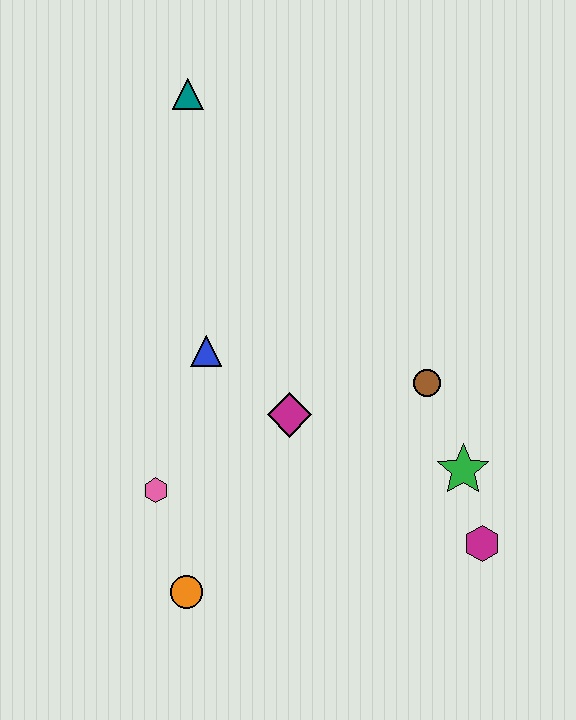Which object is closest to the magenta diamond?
The blue triangle is closest to the magenta diamond.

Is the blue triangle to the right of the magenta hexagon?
No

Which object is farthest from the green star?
The teal triangle is farthest from the green star.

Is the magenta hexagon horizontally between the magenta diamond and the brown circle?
No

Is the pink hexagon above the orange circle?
Yes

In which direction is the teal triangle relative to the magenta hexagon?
The teal triangle is above the magenta hexagon.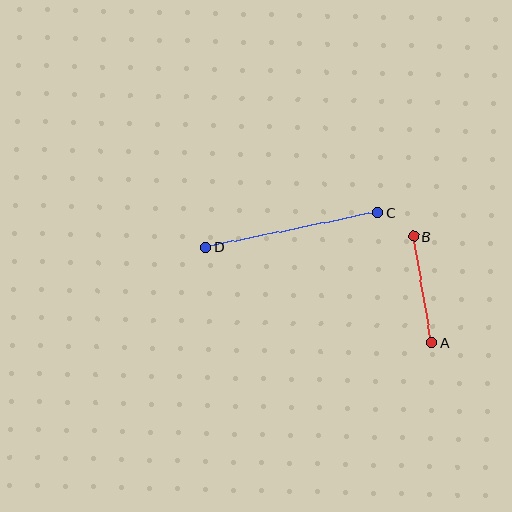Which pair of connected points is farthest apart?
Points C and D are farthest apart.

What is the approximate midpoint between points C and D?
The midpoint is at approximately (292, 230) pixels.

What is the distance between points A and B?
The distance is approximately 108 pixels.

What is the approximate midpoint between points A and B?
The midpoint is at approximately (423, 289) pixels.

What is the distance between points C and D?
The distance is approximately 175 pixels.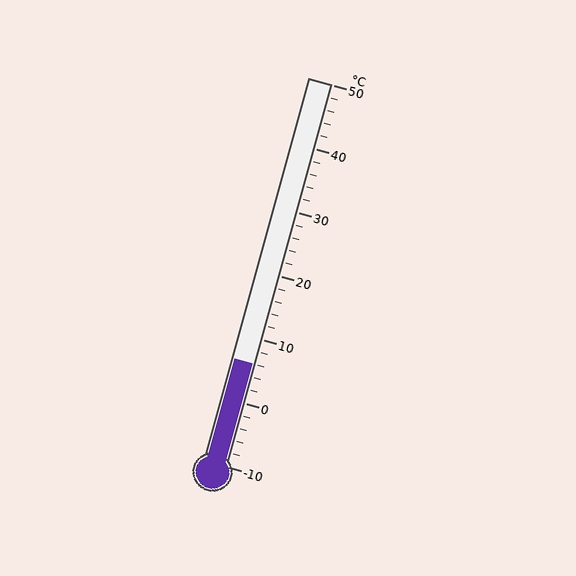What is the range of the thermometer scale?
The thermometer scale ranges from -10°C to 50°C.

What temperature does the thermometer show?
The thermometer shows approximately 6°C.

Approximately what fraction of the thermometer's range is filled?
The thermometer is filled to approximately 25% of its range.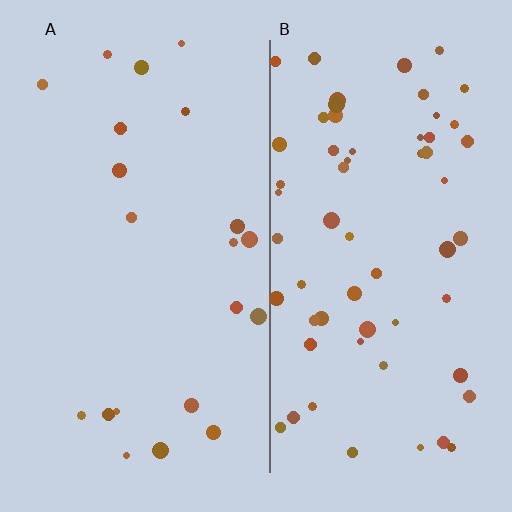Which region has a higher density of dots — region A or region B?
B (the right).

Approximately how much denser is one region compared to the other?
Approximately 2.9× — region B over region A.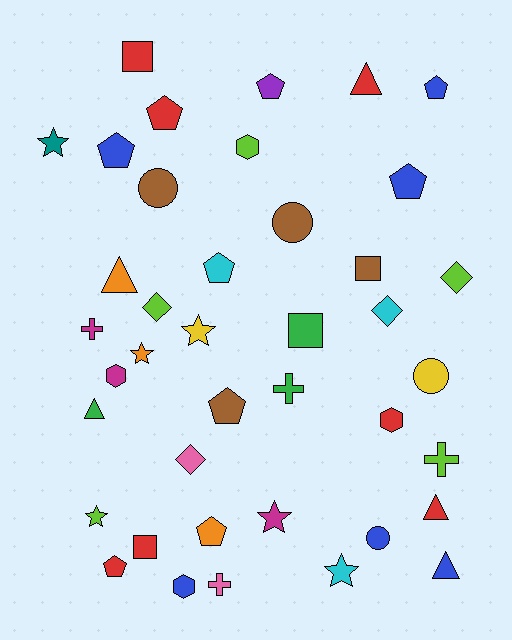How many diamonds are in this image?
There are 4 diamonds.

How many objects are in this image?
There are 40 objects.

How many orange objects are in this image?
There are 3 orange objects.